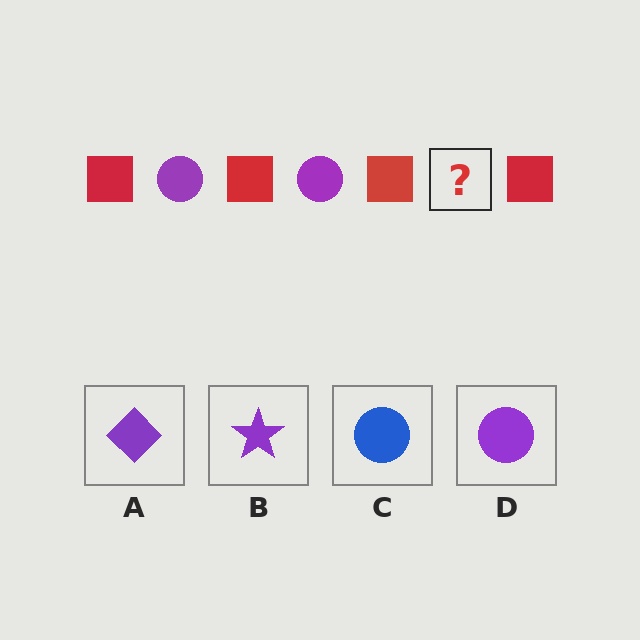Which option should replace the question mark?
Option D.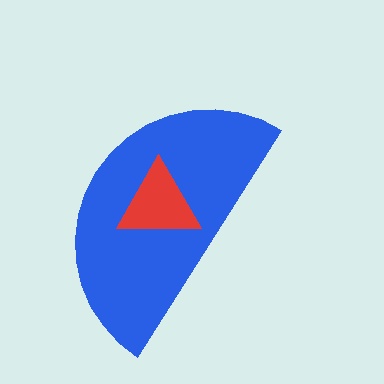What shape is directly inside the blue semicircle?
The red triangle.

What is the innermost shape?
The red triangle.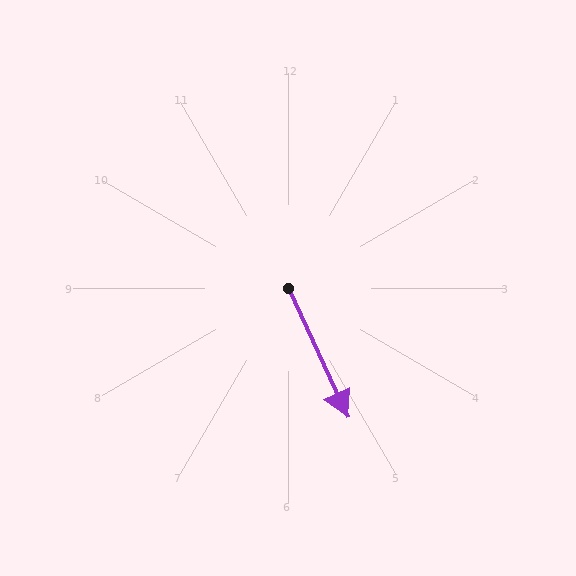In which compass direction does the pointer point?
Southeast.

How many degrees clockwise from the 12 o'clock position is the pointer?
Approximately 155 degrees.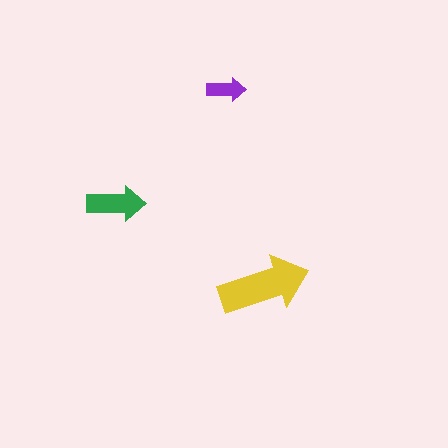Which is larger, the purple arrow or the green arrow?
The green one.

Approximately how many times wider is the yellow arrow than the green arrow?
About 1.5 times wider.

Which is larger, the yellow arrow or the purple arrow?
The yellow one.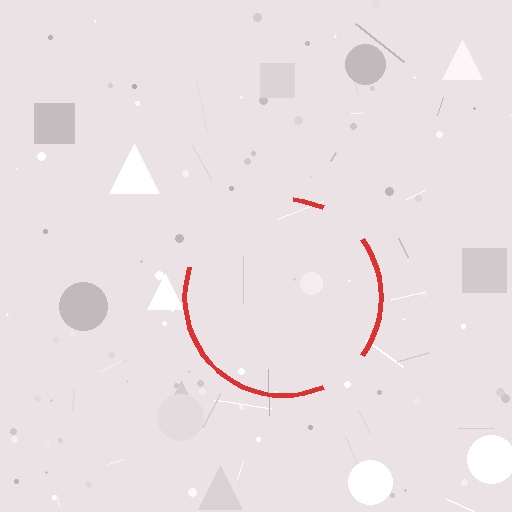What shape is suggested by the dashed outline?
The dashed outline suggests a circle.